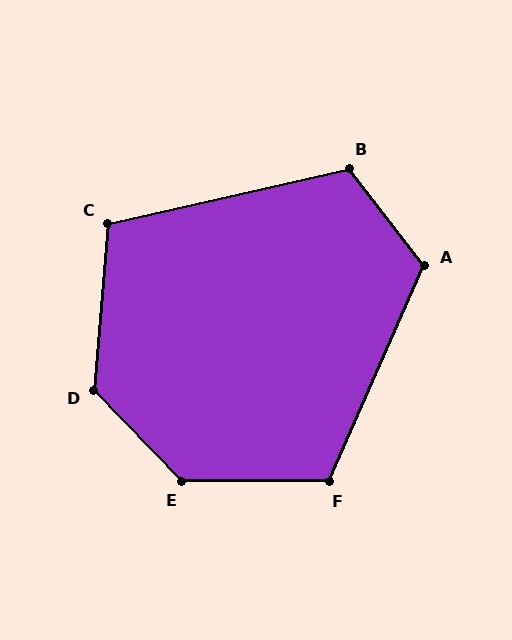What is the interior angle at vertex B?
Approximately 116 degrees (obtuse).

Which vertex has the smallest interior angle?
C, at approximately 107 degrees.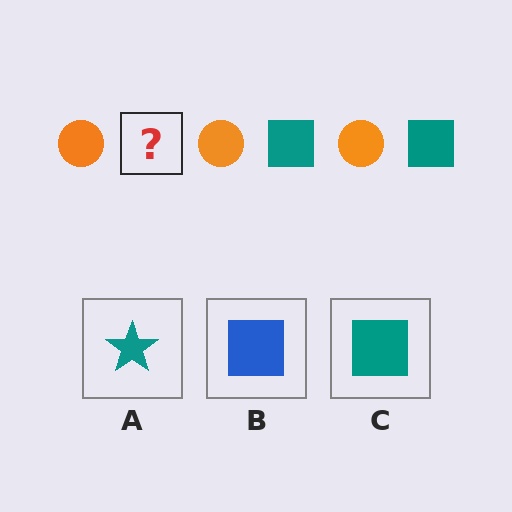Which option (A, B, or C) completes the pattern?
C.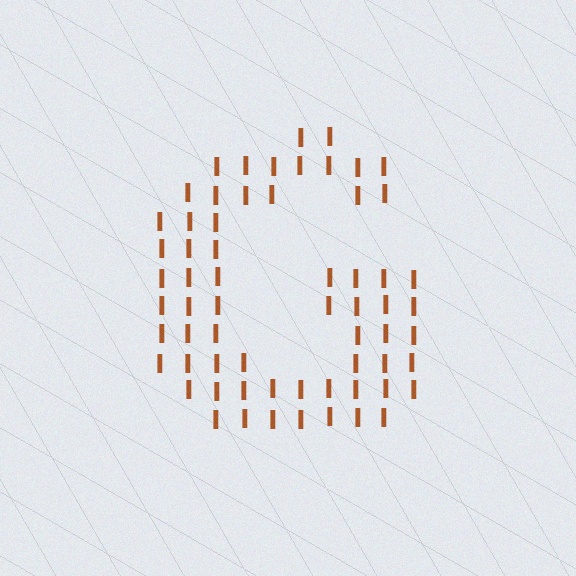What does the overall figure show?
The overall figure shows the letter G.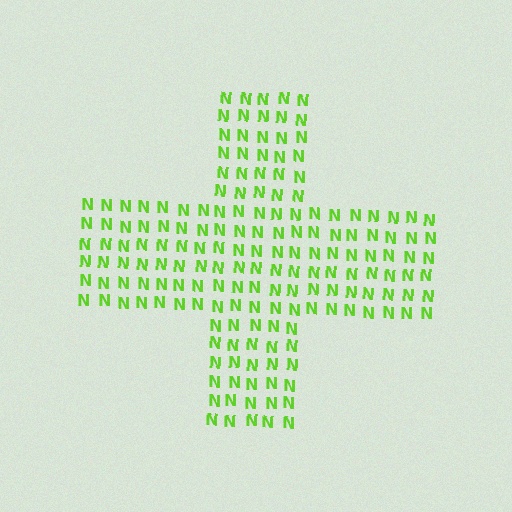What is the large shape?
The large shape is a cross.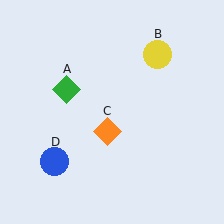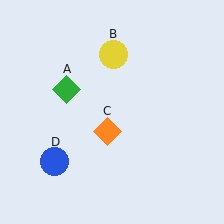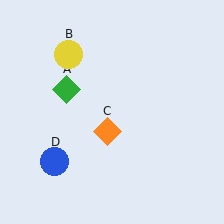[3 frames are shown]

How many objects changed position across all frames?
1 object changed position: yellow circle (object B).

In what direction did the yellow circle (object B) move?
The yellow circle (object B) moved left.